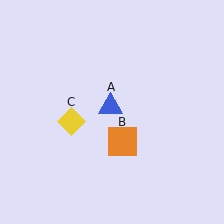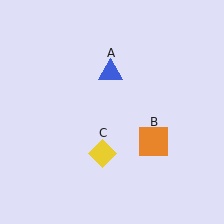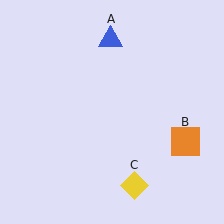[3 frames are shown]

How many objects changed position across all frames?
3 objects changed position: blue triangle (object A), orange square (object B), yellow diamond (object C).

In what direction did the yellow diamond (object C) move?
The yellow diamond (object C) moved down and to the right.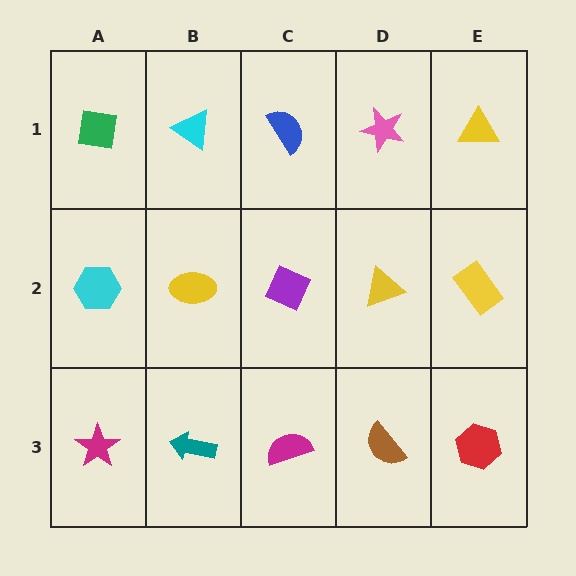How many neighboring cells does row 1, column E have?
2.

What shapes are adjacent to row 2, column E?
A yellow triangle (row 1, column E), a red hexagon (row 3, column E), a yellow triangle (row 2, column D).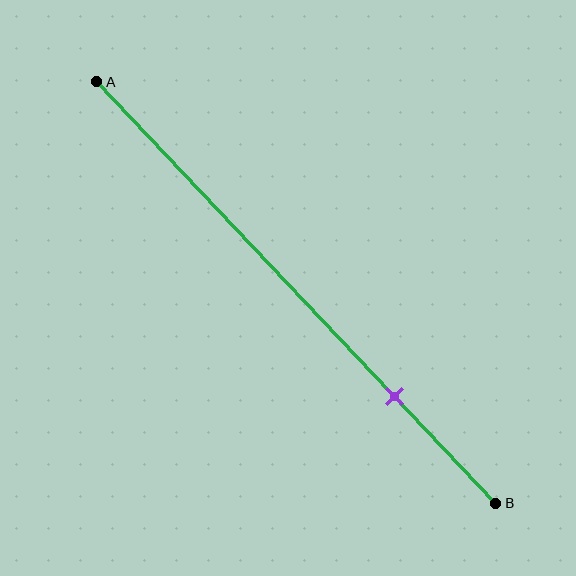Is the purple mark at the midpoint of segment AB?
No, the mark is at about 75% from A, not at the 50% midpoint.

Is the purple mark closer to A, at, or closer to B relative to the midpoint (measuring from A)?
The purple mark is closer to point B than the midpoint of segment AB.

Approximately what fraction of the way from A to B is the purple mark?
The purple mark is approximately 75% of the way from A to B.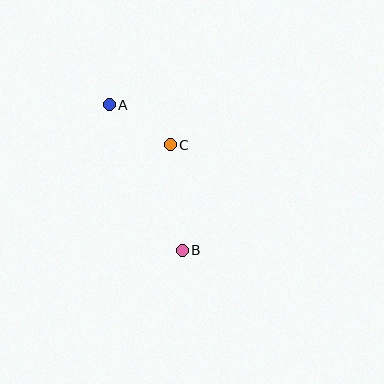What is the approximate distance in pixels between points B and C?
The distance between B and C is approximately 106 pixels.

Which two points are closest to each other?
Points A and C are closest to each other.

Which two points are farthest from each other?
Points A and B are farthest from each other.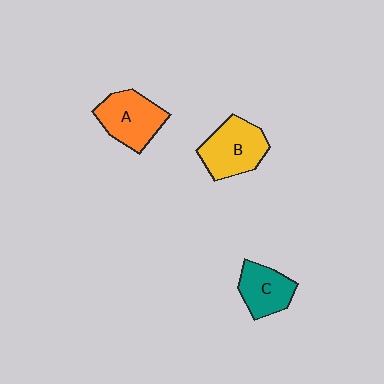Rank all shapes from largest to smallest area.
From largest to smallest: B (yellow), A (orange), C (teal).